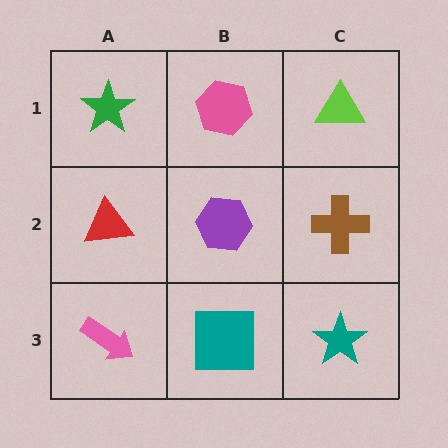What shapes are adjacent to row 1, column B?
A purple hexagon (row 2, column B), a green star (row 1, column A), a lime triangle (row 1, column C).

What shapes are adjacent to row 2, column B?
A pink hexagon (row 1, column B), a teal square (row 3, column B), a red triangle (row 2, column A), a brown cross (row 2, column C).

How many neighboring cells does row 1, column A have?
2.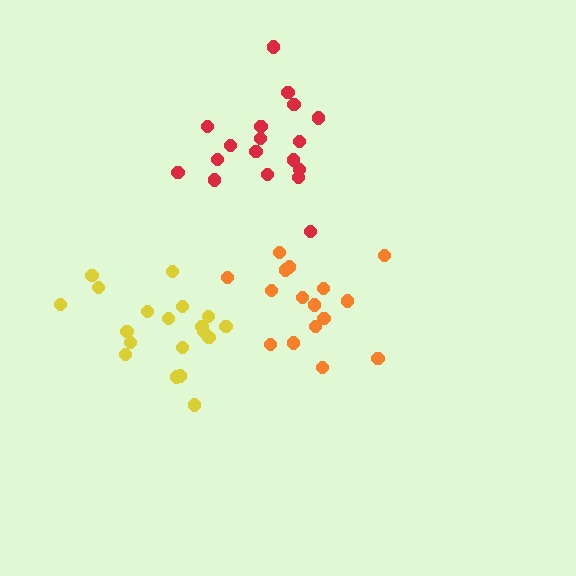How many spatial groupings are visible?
There are 3 spatial groupings.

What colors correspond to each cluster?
The clusters are colored: orange, yellow, red.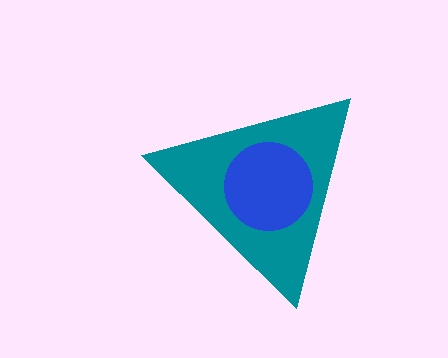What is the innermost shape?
The blue circle.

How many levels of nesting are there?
2.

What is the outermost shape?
The teal triangle.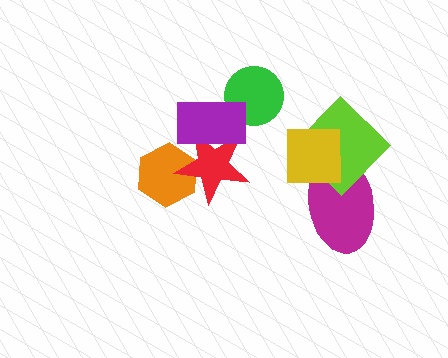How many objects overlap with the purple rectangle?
2 objects overlap with the purple rectangle.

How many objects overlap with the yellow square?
2 objects overlap with the yellow square.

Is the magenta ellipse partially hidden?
Yes, it is partially covered by another shape.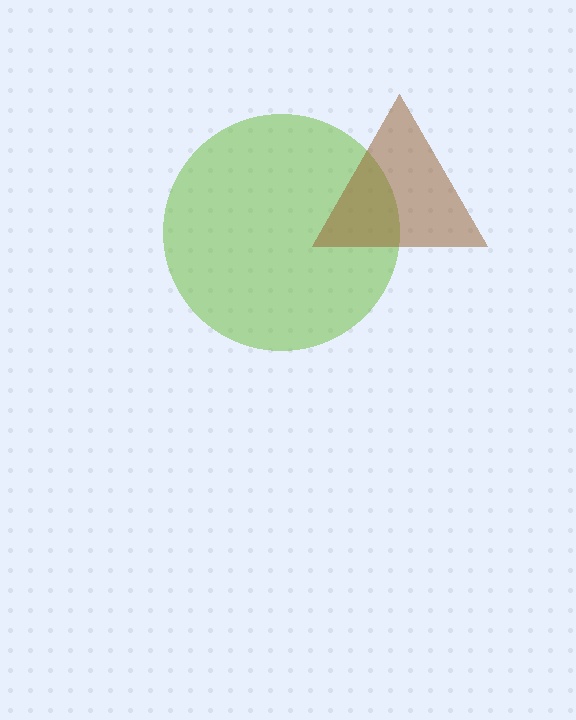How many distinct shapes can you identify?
There are 2 distinct shapes: a lime circle, a brown triangle.